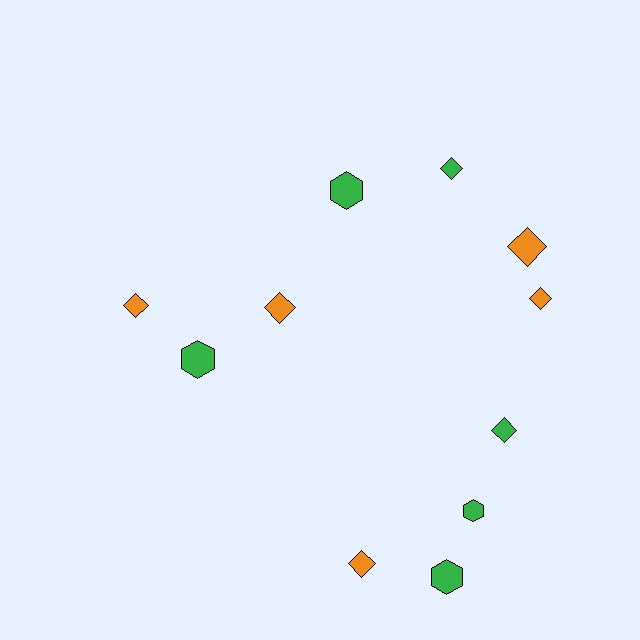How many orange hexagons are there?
There are no orange hexagons.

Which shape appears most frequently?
Diamond, with 7 objects.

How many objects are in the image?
There are 11 objects.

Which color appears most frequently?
Green, with 6 objects.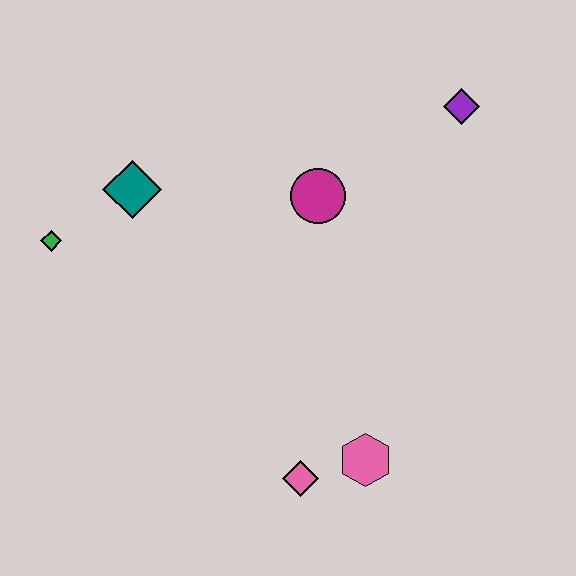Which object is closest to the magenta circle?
The purple diamond is closest to the magenta circle.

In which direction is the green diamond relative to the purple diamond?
The green diamond is to the left of the purple diamond.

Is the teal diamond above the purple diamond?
No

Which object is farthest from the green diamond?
The purple diamond is farthest from the green diamond.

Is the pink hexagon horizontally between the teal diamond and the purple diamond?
Yes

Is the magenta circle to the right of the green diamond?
Yes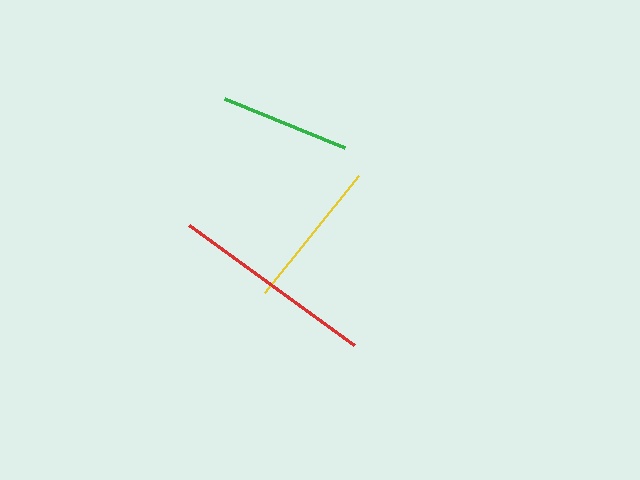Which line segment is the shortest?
The green line is the shortest at approximately 129 pixels.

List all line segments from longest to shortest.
From longest to shortest: red, yellow, green.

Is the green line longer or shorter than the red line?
The red line is longer than the green line.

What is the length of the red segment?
The red segment is approximately 205 pixels long.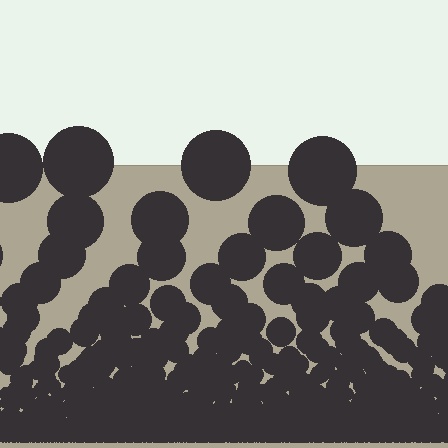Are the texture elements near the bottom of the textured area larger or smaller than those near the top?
Smaller. The gradient is inverted — elements near the bottom are smaller and denser.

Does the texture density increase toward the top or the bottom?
Density increases toward the bottom.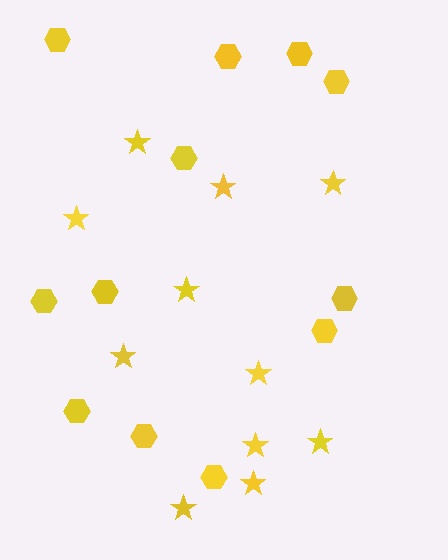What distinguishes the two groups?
There are 2 groups: one group of stars (11) and one group of hexagons (12).